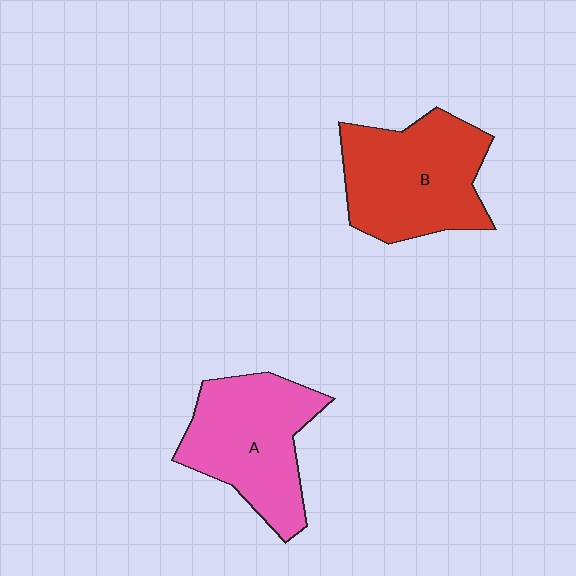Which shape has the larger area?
Shape B (red).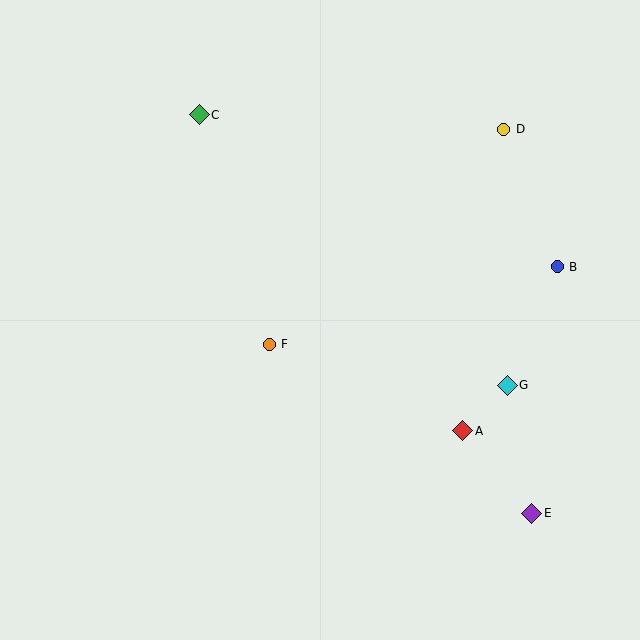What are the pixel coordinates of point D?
Point D is at (504, 129).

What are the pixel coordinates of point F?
Point F is at (269, 344).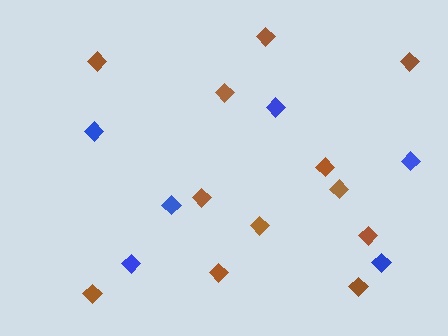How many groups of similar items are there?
There are 2 groups: one group of blue diamonds (6) and one group of brown diamonds (12).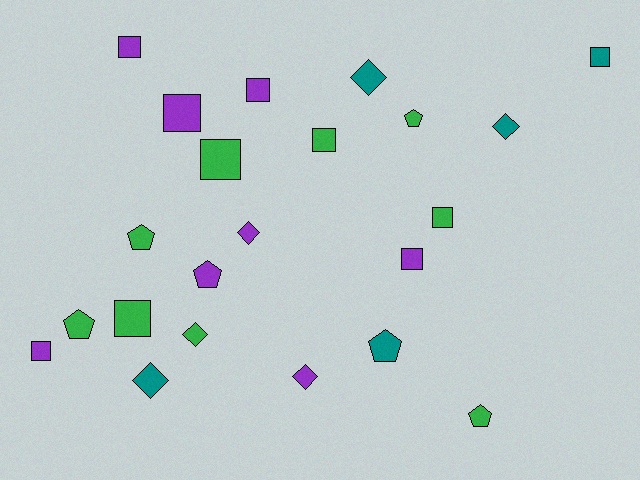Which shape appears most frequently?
Square, with 10 objects.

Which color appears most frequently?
Green, with 9 objects.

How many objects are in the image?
There are 22 objects.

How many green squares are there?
There are 4 green squares.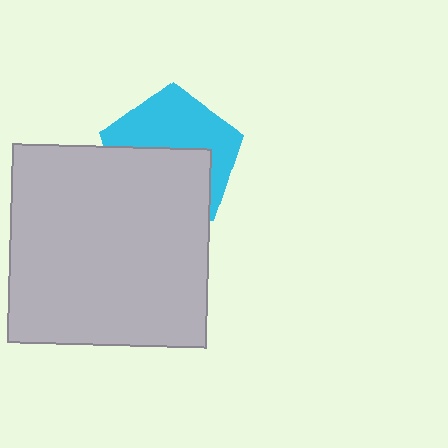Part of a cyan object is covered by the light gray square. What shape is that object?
It is a pentagon.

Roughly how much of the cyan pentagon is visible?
About half of it is visible (roughly 50%).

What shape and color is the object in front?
The object in front is a light gray square.